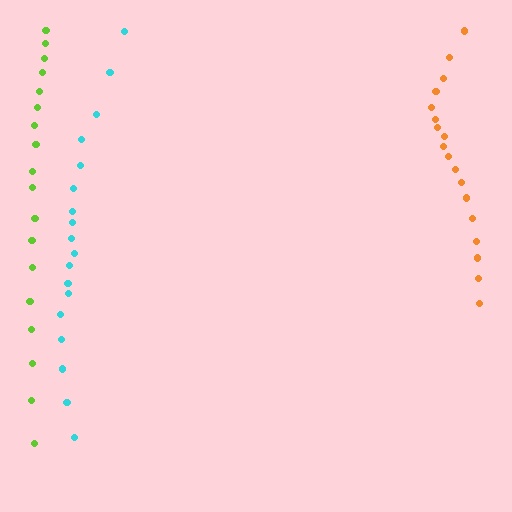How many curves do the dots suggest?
There are 3 distinct paths.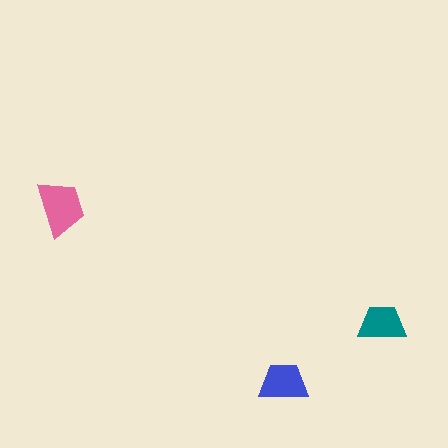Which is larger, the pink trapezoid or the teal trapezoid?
The pink one.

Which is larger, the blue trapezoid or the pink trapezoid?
The pink one.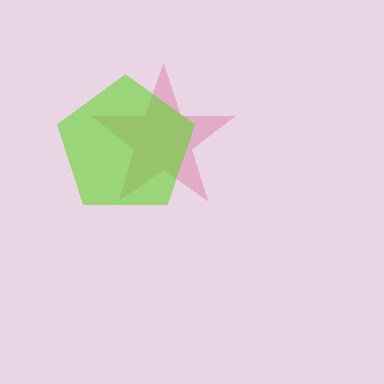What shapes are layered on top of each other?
The layered shapes are: a pink star, a lime pentagon.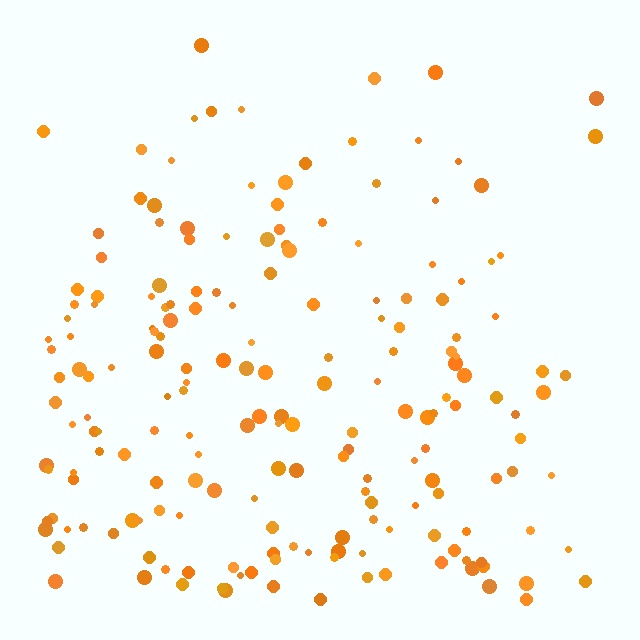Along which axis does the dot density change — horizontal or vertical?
Vertical.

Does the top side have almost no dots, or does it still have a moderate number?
Still a moderate number, just noticeably fewer than the bottom.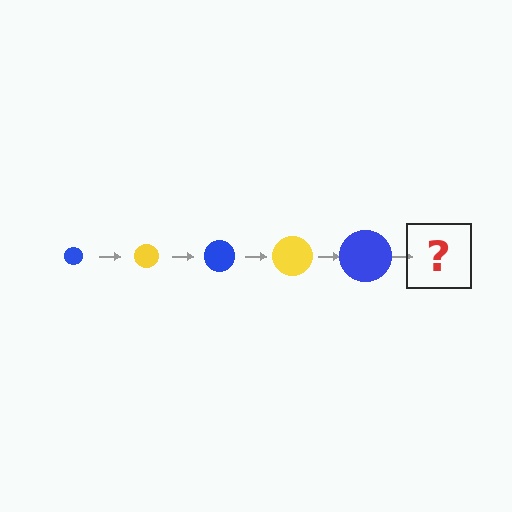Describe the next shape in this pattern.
It should be a yellow circle, larger than the previous one.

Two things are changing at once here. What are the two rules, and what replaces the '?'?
The two rules are that the circle grows larger each step and the color cycles through blue and yellow. The '?' should be a yellow circle, larger than the previous one.